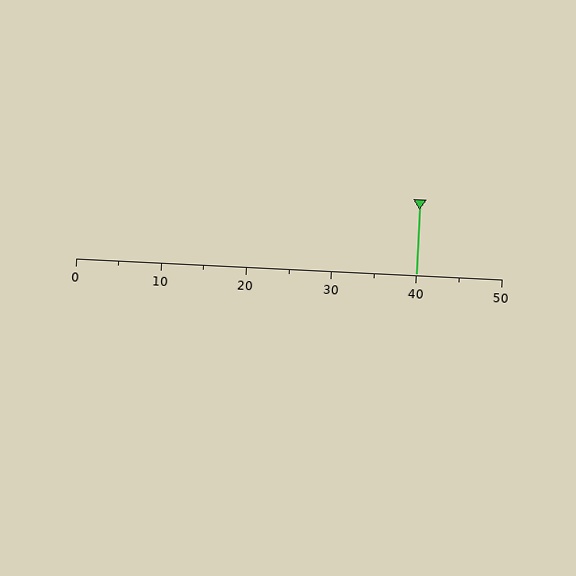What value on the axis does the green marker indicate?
The marker indicates approximately 40.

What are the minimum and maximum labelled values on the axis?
The axis runs from 0 to 50.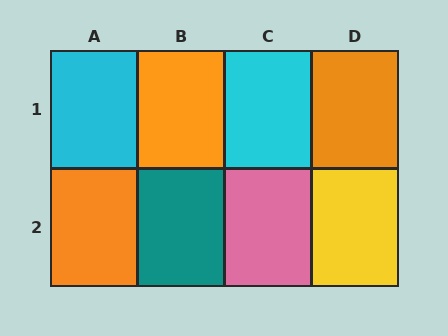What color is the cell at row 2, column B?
Teal.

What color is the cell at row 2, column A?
Orange.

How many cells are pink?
1 cell is pink.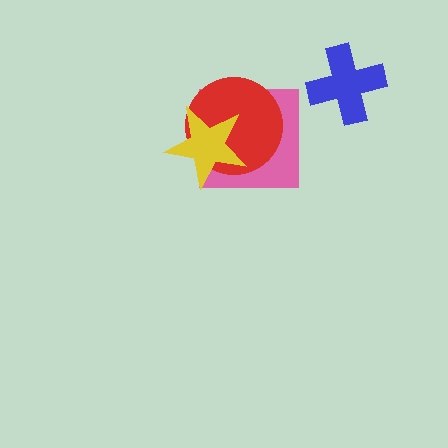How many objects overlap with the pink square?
2 objects overlap with the pink square.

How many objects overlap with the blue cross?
0 objects overlap with the blue cross.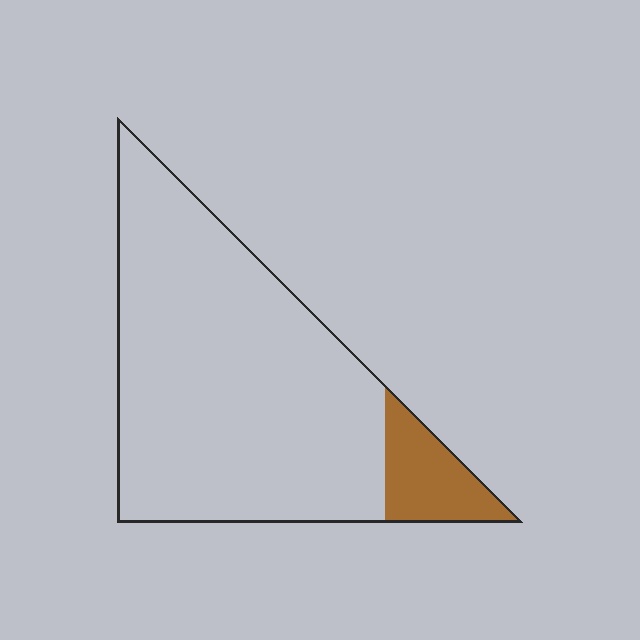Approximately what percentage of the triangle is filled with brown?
Approximately 10%.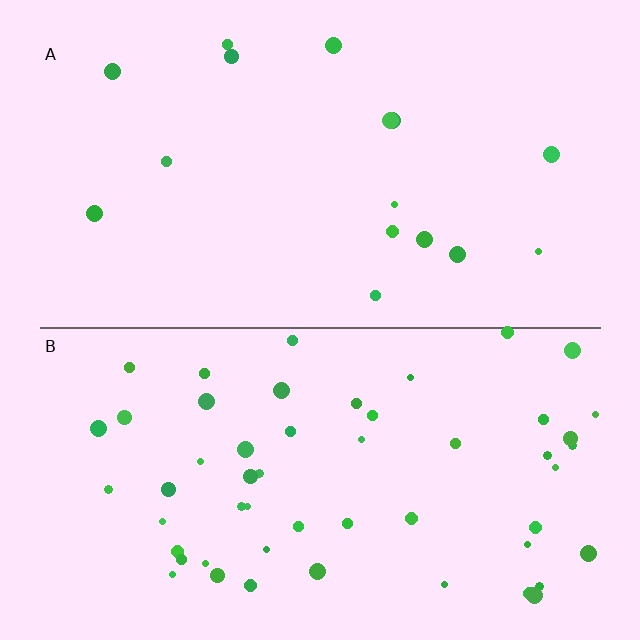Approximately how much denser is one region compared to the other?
Approximately 3.4× — region B over region A.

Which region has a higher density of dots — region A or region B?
B (the bottom).